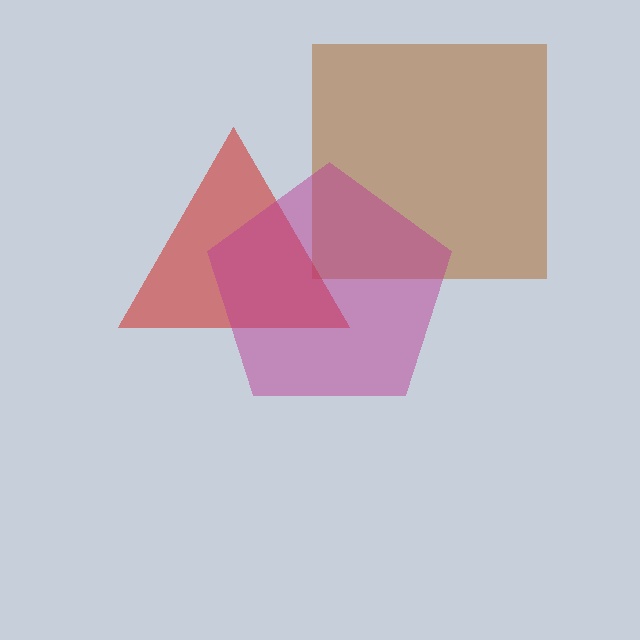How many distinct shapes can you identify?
There are 3 distinct shapes: a brown square, a red triangle, a magenta pentagon.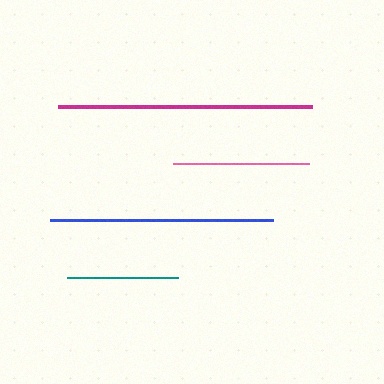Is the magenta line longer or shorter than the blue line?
The magenta line is longer than the blue line.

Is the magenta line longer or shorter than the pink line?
The magenta line is longer than the pink line.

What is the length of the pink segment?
The pink segment is approximately 136 pixels long.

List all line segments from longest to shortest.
From longest to shortest: magenta, blue, pink, teal.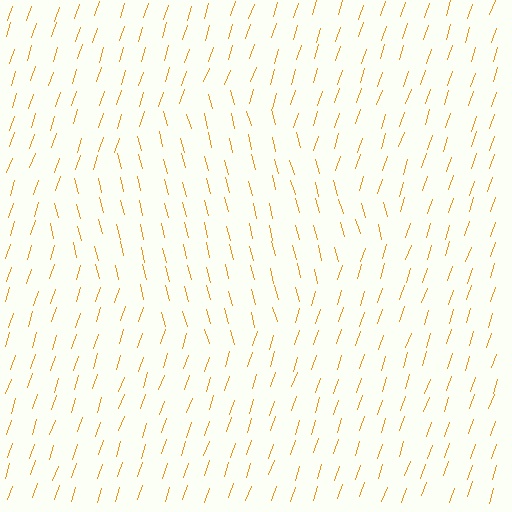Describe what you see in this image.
The image is filled with small orange line segments. A diamond region in the image has lines oriented differently from the surrounding lines, creating a visible texture boundary.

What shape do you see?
I see a diamond.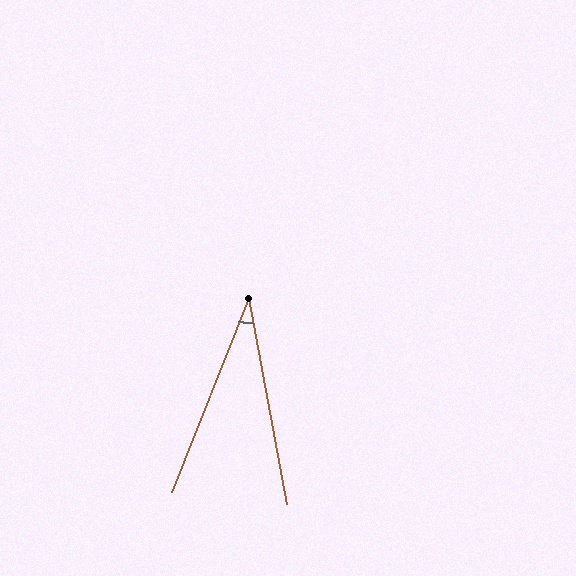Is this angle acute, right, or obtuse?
It is acute.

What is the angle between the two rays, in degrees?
Approximately 32 degrees.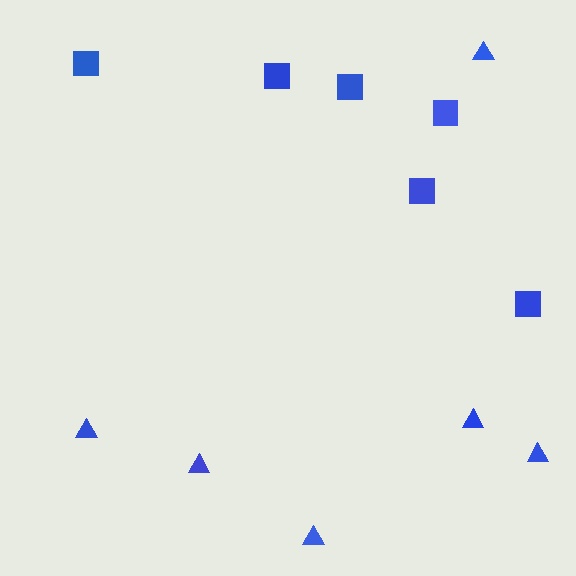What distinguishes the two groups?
There are 2 groups: one group of triangles (6) and one group of squares (6).